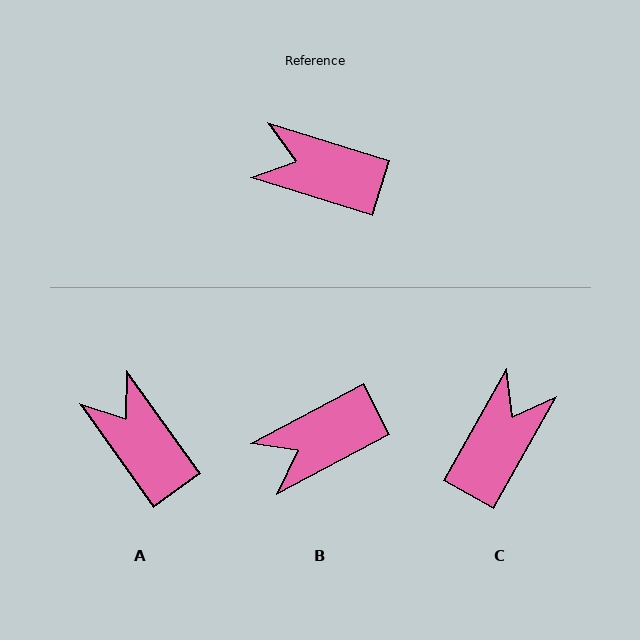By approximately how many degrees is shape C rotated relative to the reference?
Approximately 102 degrees clockwise.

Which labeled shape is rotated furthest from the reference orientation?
C, about 102 degrees away.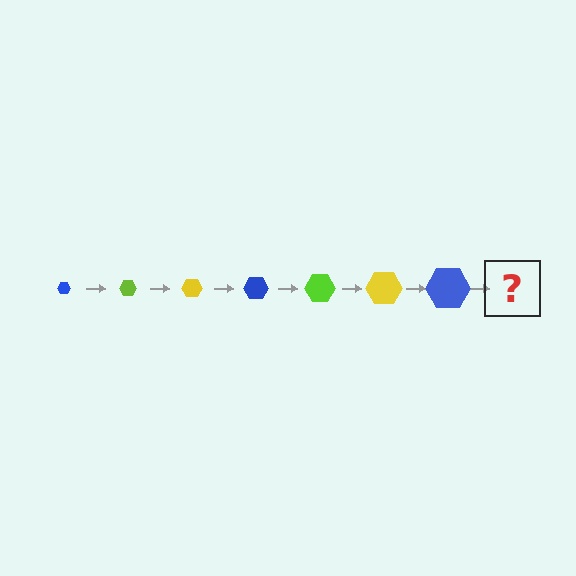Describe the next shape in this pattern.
It should be a lime hexagon, larger than the previous one.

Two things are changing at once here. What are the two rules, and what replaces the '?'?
The two rules are that the hexagon grows larger each step and the color cycles through blue, lime, and yellow. The '?' should be a lime hexagon, larger than the previous one.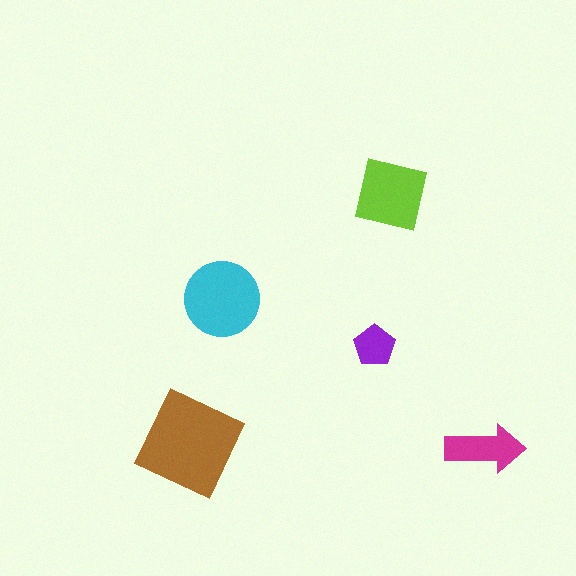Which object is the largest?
The brown square.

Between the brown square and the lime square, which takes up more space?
The brown square.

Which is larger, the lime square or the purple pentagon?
The lime square.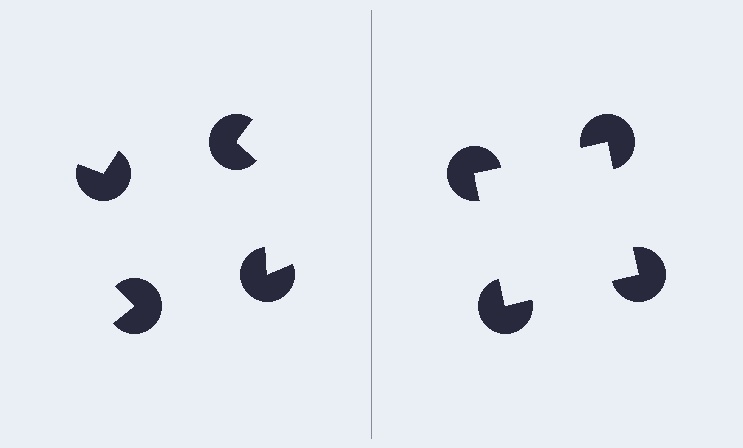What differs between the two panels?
The pac-man discs are positioned identically on both sides; only the wedge orientations differ. On the right they align to a square; on the left they are misaligned.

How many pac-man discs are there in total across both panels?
8 — 4 on each side.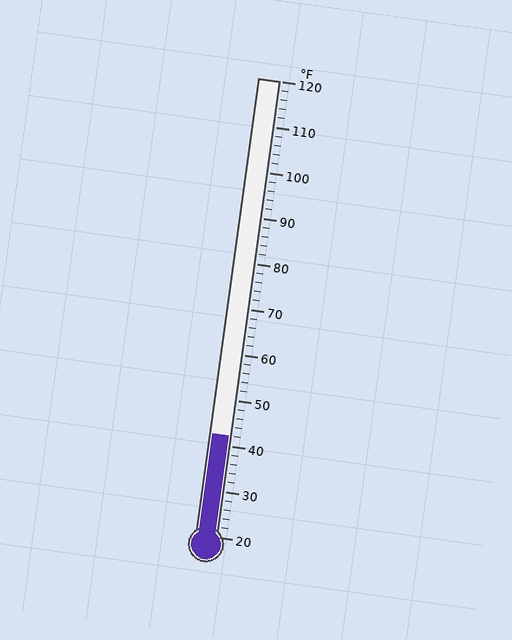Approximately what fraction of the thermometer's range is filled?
The thermometer is filled to approximately 20% of its range.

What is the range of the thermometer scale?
The thermometer scale ranges from 20°F to 120°F.